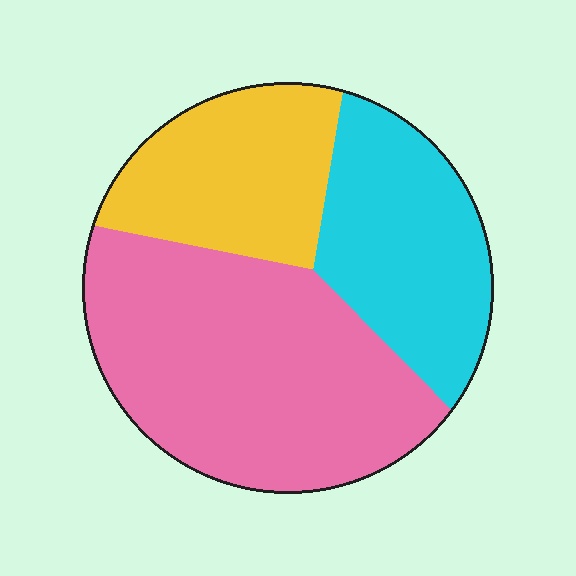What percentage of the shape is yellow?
Yellow covers around 25% of the shape.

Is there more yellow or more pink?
Pink.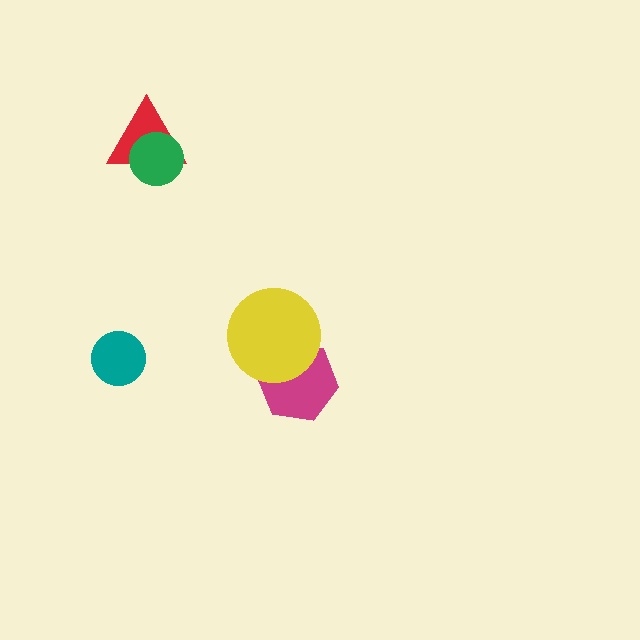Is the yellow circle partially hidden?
No, no other shape covers it.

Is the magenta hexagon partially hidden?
Yes, it is partially covered by another shape.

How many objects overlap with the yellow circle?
1 object overlaps with the yellow circle.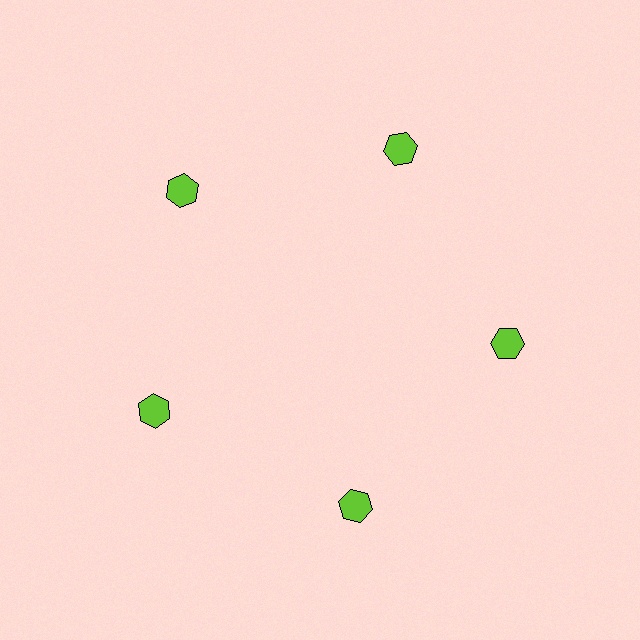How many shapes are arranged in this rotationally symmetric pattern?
There are 5 shapes, arranged in 5 groups of 1.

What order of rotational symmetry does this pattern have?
This pattern has 5-fold rotational symmetry.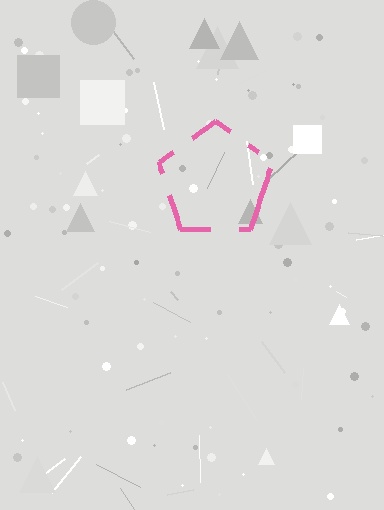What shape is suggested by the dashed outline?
The dashed outline suggests a pentagon.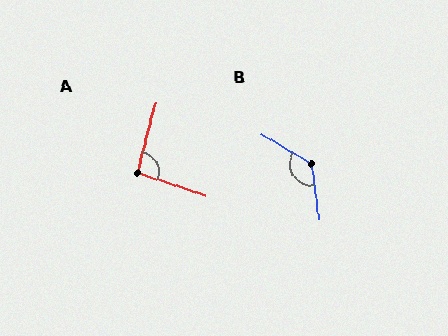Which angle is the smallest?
A, at approximately 94 degrees.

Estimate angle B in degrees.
Approximately 128 degrees.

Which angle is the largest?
B, at approximately 128 degrees.